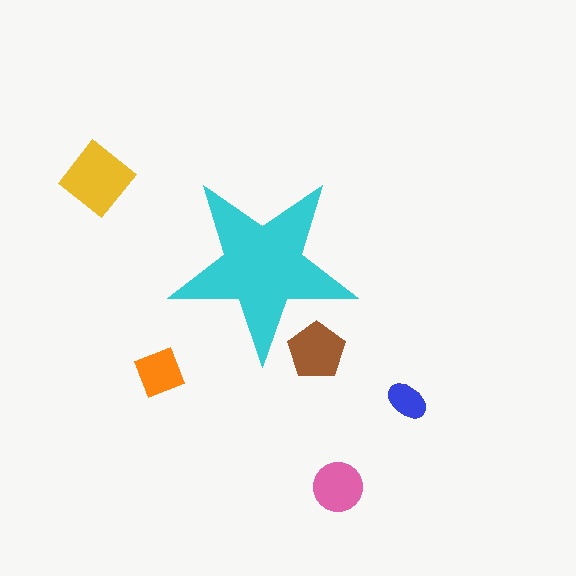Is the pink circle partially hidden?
No, the pink circle is fully visible.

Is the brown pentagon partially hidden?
Yes, the brown pentagon is partially hidden behind the cyan star.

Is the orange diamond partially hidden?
No, the orange diamond is fully visible.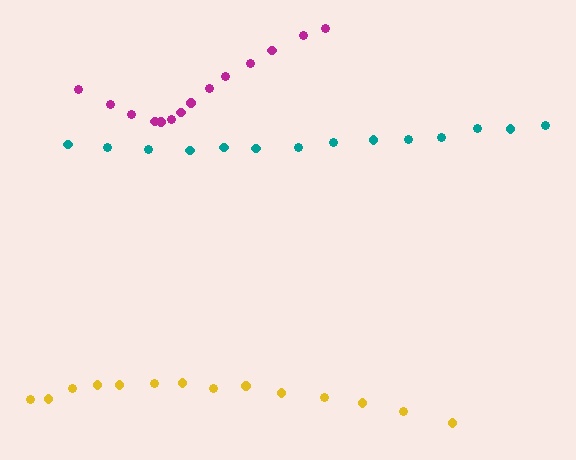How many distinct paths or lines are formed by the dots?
There are 3 distinct paths.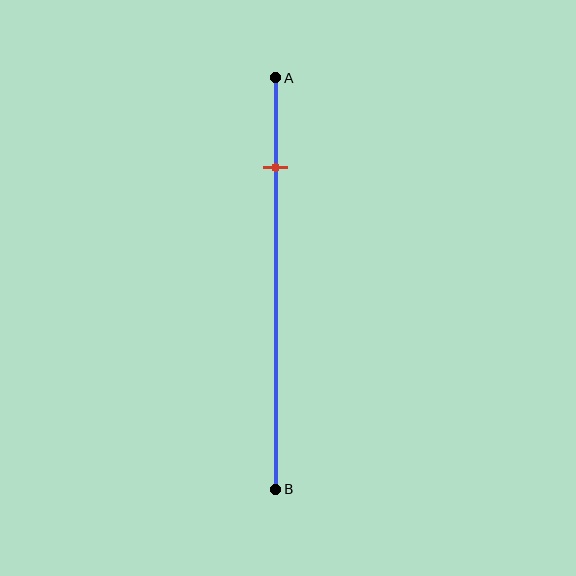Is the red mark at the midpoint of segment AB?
No, the mark is at about 20% from A, not at the 50% midpoint.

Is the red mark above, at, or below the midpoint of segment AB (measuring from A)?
The red mark is above the midpoint of segment AB.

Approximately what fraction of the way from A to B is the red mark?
The red mark is approximately 20% of the way from A to B.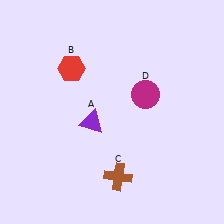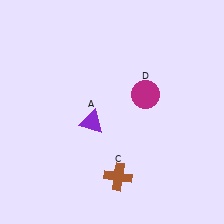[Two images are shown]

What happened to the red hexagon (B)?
The red hexagon (B) was removed in Image 2. It was in the top-left area of Image 1.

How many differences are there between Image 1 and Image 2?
There is 1 difference between the two images.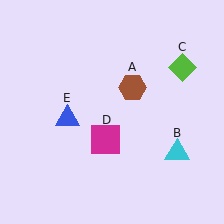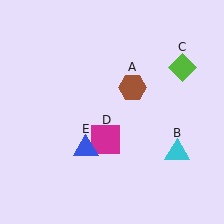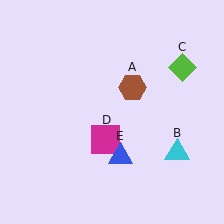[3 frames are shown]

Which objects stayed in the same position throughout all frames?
Brown hexagon (object A) and cyan triangle (object B) and lime diamond (object C) and magenta square (object D) remained stationary.